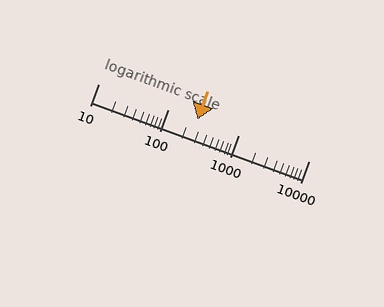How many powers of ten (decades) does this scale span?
The scale spans 3 decades, from 10 to 10000.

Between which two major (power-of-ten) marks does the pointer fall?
The pointer is between 100 and 1000.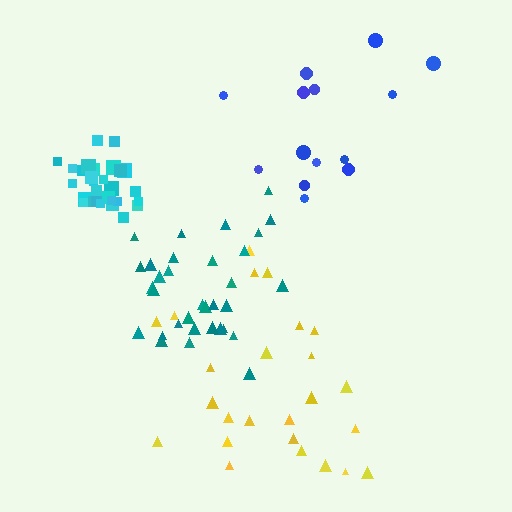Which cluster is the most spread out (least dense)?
Blue.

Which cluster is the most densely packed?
Cyan.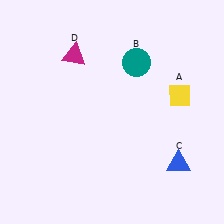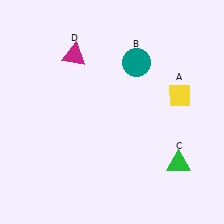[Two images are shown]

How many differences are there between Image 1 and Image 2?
There is 1 difference between the two images.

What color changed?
The triangle (C) changed from blue in Image 1 to green in Image 2.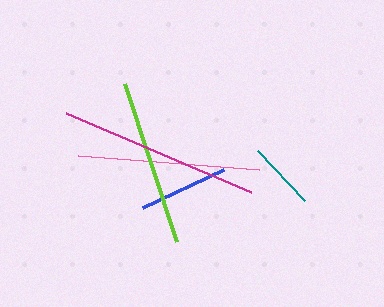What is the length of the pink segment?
The pink segment is approximately 182 pixels long.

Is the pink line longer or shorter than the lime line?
The pink line is longer than the lime line.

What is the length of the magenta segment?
The magenta segment is approximately 201 pixels long.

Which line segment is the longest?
The magenta line is the longest at approximately 201 pixels.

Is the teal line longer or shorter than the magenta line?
The magenta line is longer than the teal line.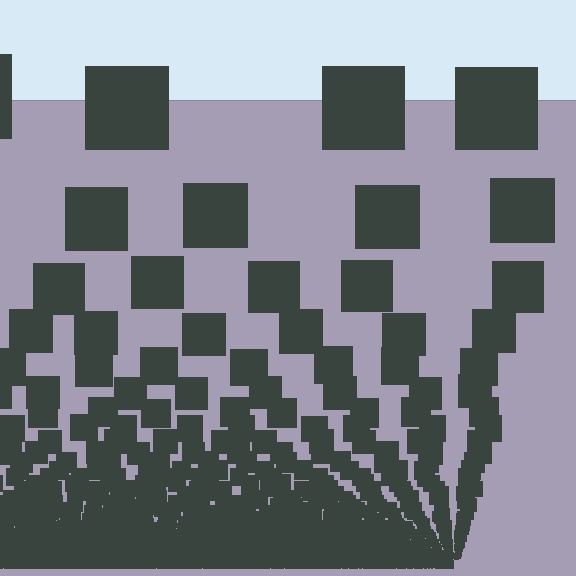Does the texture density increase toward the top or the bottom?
Density increases toward the bottom.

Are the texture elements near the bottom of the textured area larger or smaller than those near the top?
Smaller. The gradient is inverted — elements near the bottom are smaller and denser.